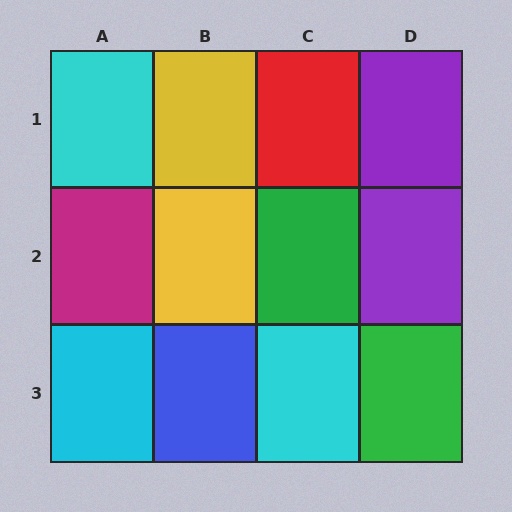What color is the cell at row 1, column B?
Yellow.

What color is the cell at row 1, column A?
Cyan.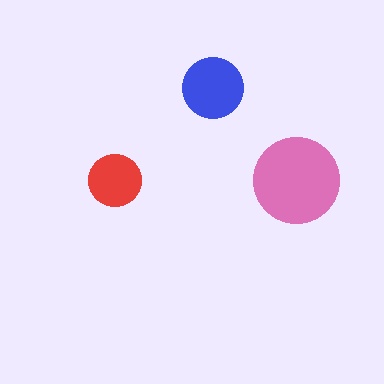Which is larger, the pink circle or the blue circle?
The pink one.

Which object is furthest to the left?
The red circle is leftmost.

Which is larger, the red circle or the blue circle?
The blue one.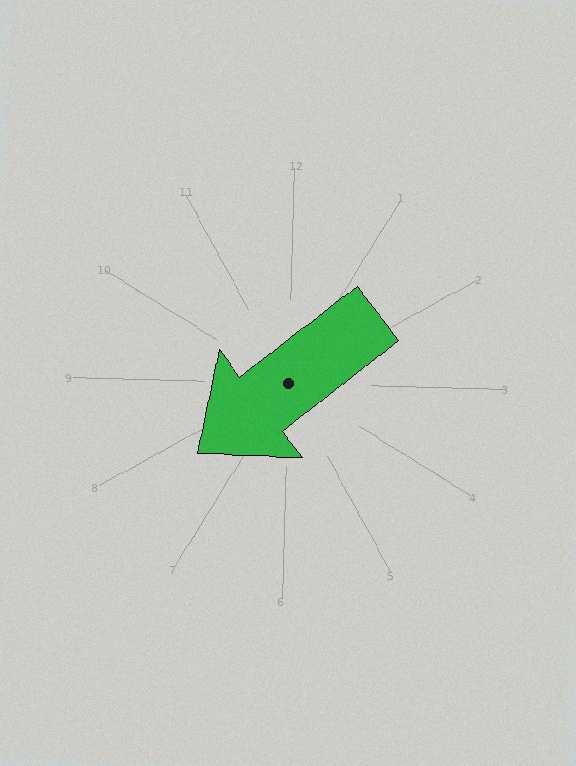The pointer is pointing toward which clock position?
Roughly 8 o'clock.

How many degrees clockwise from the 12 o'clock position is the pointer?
Approximately 231 degrees.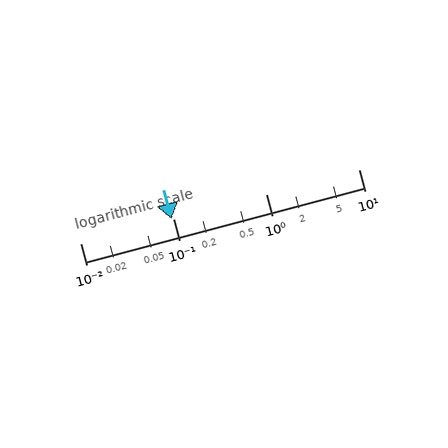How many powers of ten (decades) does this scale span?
The scale spans 3 decades, from 0.01 to 10.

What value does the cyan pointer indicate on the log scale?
The pointer indicates approximately 0.097.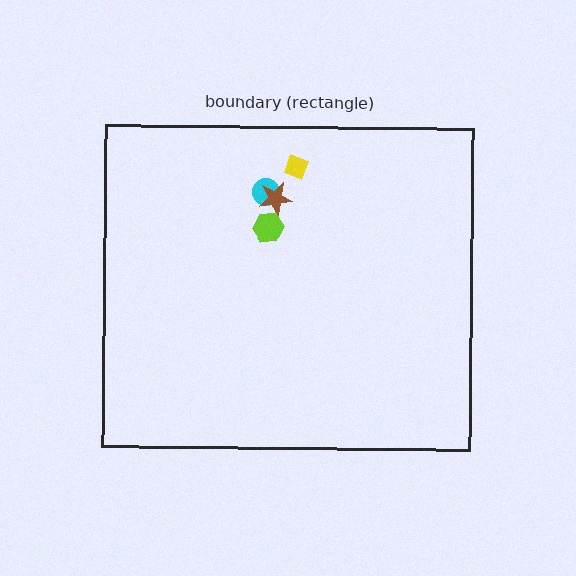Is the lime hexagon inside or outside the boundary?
Inside.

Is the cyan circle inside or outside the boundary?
Inside.